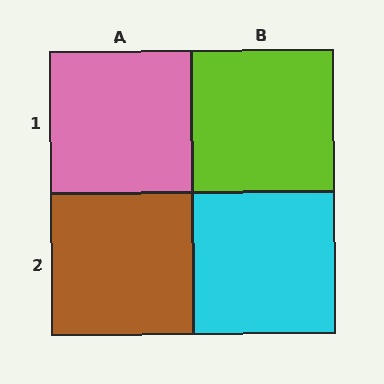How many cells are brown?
1 cell is brown.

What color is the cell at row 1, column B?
Lime.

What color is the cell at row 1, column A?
Pink.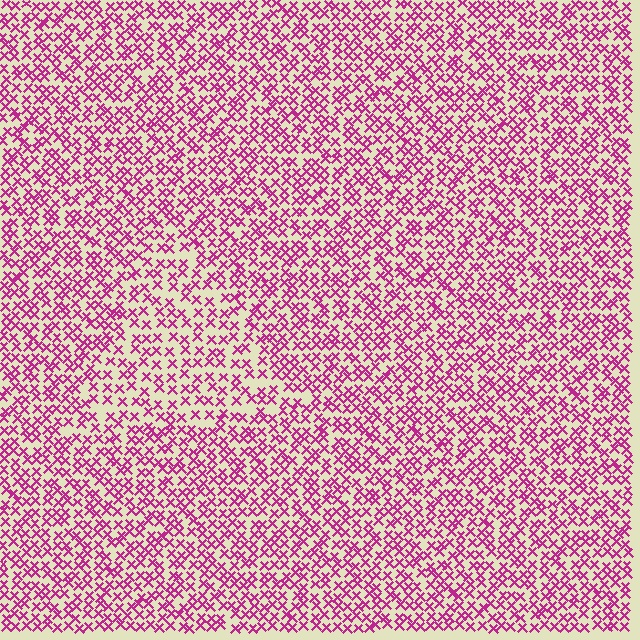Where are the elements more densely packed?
The elements are more densely packed outside the triangle boundary.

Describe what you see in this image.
The image contains small magenta elements arranged at two different densities. A triangle-shaped region is visible where the elements are less densely packed than the surrounding area.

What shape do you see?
I see a triangle.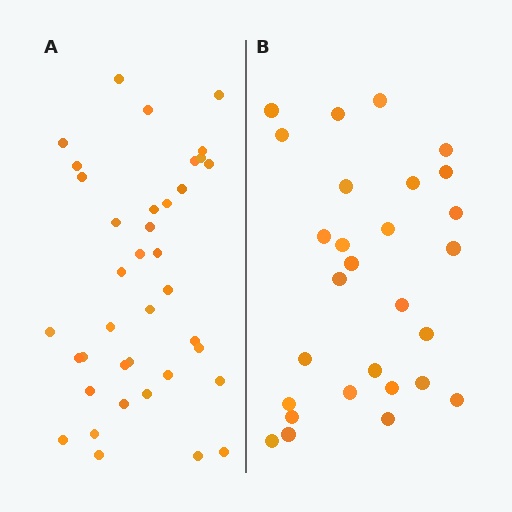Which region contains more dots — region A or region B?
Region A (the left region) has more dots.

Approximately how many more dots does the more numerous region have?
Region A has roughly 10 or so more dots than region B.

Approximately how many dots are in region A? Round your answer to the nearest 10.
About 40 dots. (The exact count is 38, which rounds to 40.)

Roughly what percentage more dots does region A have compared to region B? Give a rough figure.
About 35% more.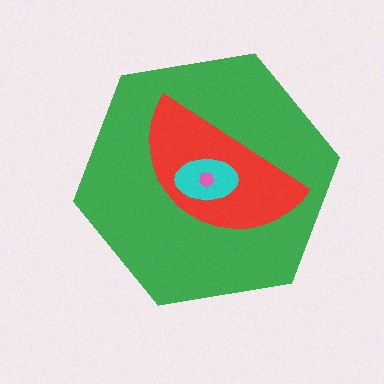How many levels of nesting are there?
4.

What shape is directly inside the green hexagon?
The red semicircle.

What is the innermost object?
The pink pentagon.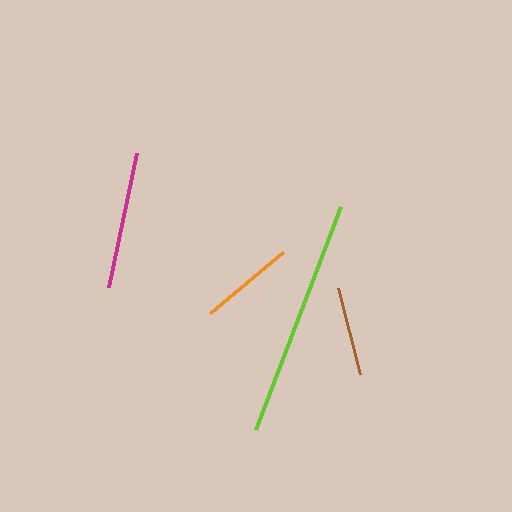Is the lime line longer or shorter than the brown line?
The lime line is longer than the brown line.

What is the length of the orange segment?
The orange segment is approximately 95 pixels long.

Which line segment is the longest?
The lime line is the longest at approximately 239 pixels.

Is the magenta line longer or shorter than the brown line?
The magenta line is longer than the brown line.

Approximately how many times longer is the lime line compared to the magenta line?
The lime line is approximately 1.7 times the length of the magenta line.